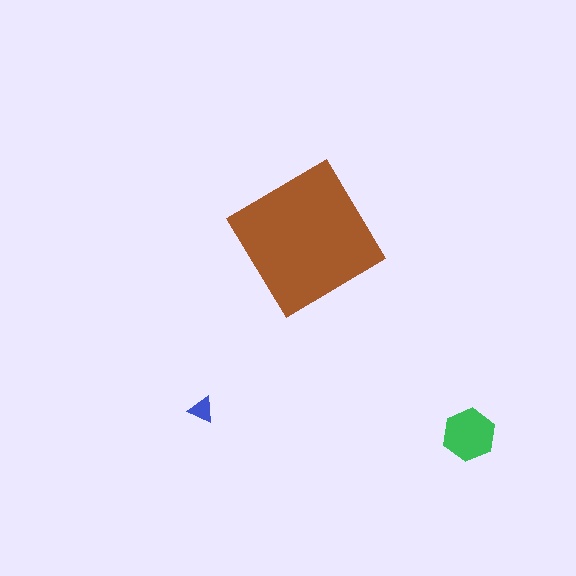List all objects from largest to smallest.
The brown diamond, the green hexagon, the blue triangle.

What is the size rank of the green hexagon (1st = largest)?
2nd.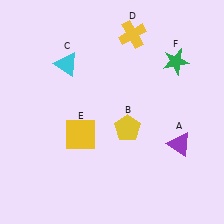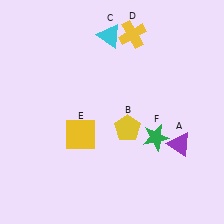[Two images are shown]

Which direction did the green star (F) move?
The green star (F) moved down.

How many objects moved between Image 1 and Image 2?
2 objects moved between the two images.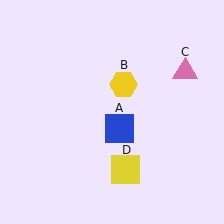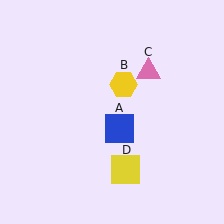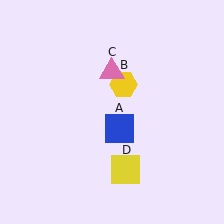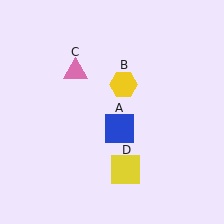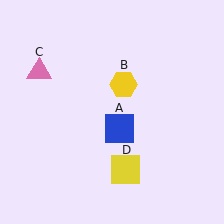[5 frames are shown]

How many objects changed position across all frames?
1 object changed position: pink triangle (object C).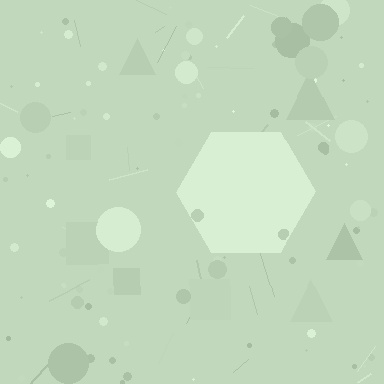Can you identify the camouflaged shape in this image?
The camouflaged shape is a hexagon.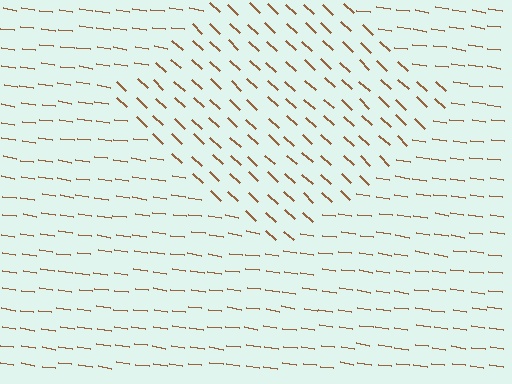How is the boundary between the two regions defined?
The boundary is defined purely by a change in line orientation (approximately 35 degrees difference). All lines are the same color and thickness.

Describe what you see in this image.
The image is filled with small brown line segments. A diamond region in the image has lines oriented differently from the surrounding lines, creating a visible texture boundary.